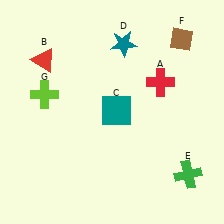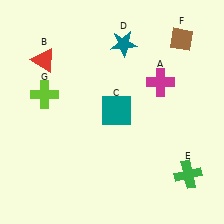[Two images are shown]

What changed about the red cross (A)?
In Image 1, A is red. In Image 2, it changed to magenta.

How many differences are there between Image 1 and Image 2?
There is 1 difference between the two images.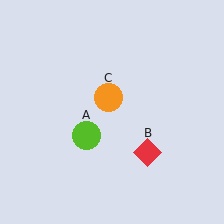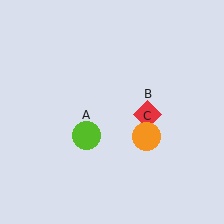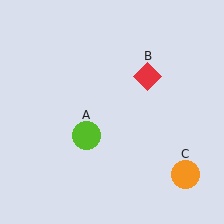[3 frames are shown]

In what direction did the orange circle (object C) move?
The orange circle (object C) moved down and to the right.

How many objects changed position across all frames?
2 objects changed position: red diamond (object B), orange circle (object C).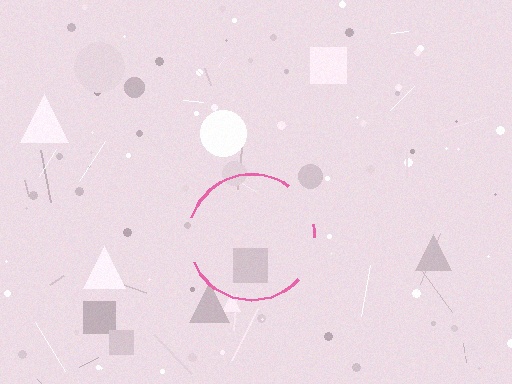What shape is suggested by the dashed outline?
The dashed outline suggests a circle.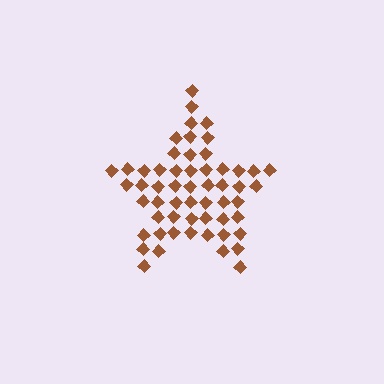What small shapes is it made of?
It is made of small diamonds.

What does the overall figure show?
The overall figure shows a star.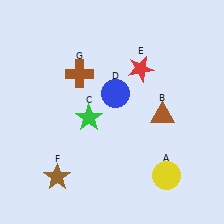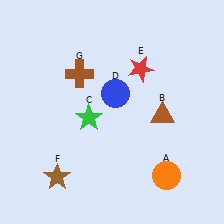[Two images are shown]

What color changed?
The circle (A) changed from yellow in Image 1 to orange in Image 2.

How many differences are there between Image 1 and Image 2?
There is 1 difference between the two images.